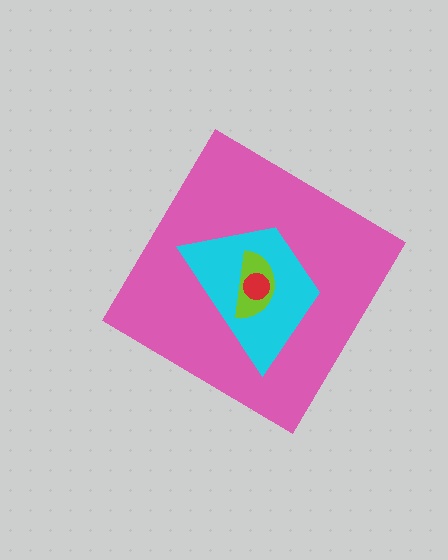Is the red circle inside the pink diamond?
Yes.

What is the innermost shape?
The red circle.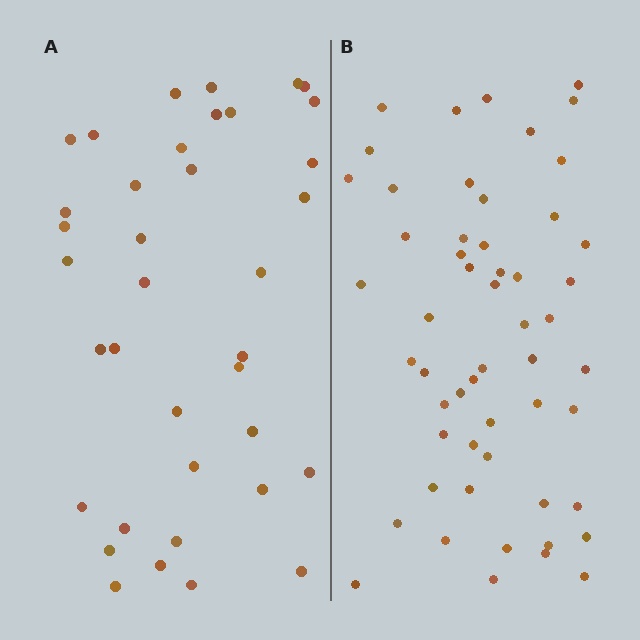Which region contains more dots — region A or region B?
Region B (the right region) has more dots.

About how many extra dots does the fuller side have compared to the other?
Region B has approximately 15 more dots than region A.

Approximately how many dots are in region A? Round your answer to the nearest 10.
About 40 dots. (The exact count is 37, which rounds to 40.)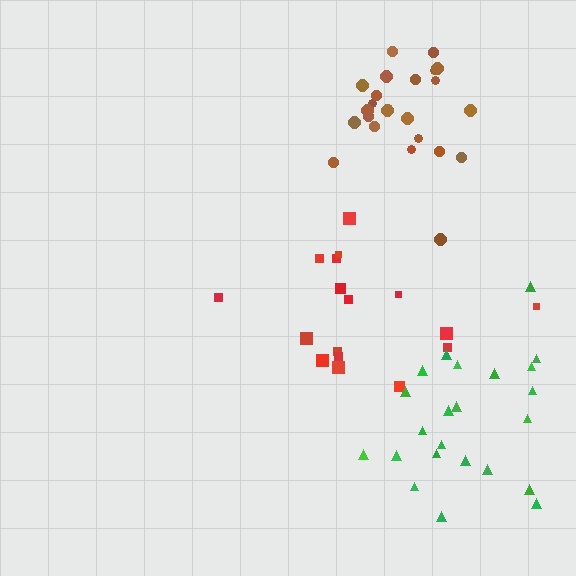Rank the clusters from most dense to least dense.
brown, green, red.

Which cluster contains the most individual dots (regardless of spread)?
Brown (24).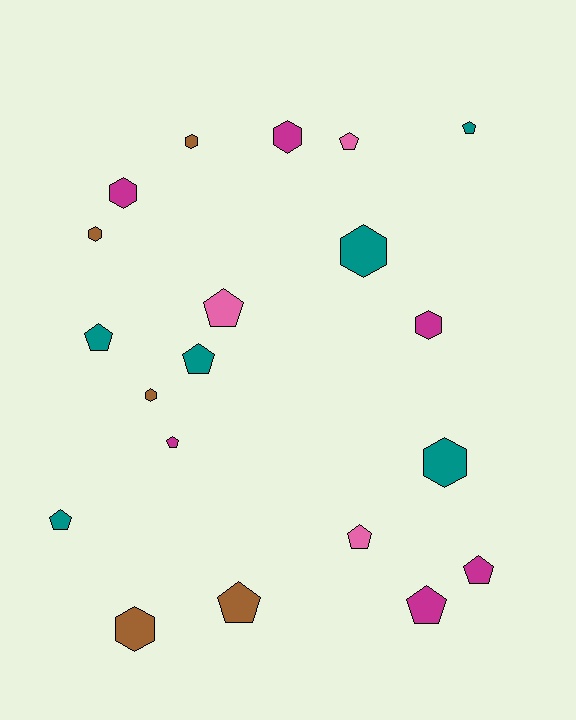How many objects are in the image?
There are 20 objects.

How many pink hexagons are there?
There are no pink hexagons.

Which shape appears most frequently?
Pentagon, with 11 objects.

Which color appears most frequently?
Teal, with 6 objects.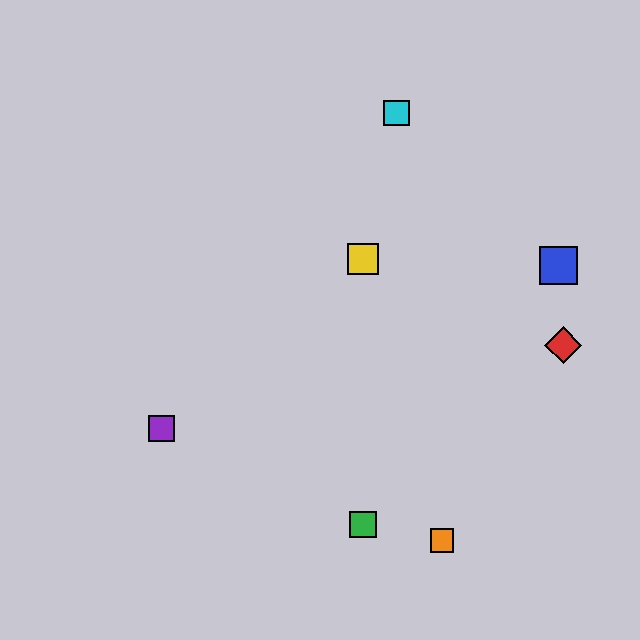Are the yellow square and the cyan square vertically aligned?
No, the yellow square is at x≈363 and the cyan square is at x≈396.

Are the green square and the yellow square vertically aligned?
Yes, both are at x≈363.